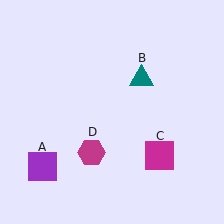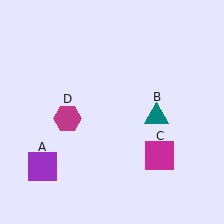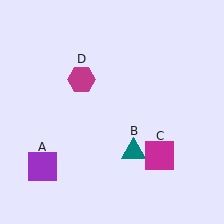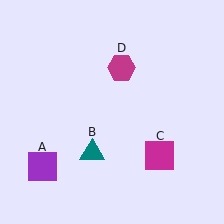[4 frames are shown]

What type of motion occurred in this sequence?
The teal triangle (object B), magenta hexagon (object D) rotated clockwise around the center of the scene.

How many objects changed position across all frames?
2 objects changed position: teal triangle (object B), magenta hexagon (object D).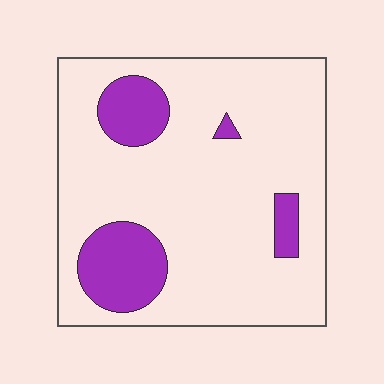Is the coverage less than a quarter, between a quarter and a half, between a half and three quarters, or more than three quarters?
Less than a quarter.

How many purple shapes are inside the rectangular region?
4.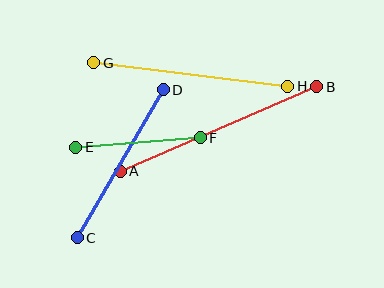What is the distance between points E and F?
The distance is approximately 125 pixels.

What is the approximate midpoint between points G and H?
The midpoint is at approximately (191, 74) pixels.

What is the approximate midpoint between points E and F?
The midpoint is at approximately (138, 142) pixels.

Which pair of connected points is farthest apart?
Points A and B are farthest apart.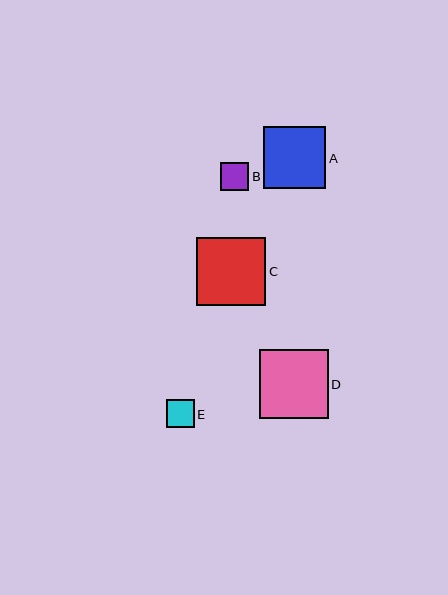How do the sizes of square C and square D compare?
Square C and square D are approximately the same size.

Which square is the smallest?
Square E is the smallest with a size of approximately 28 pixels.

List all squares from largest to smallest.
From largest to smallest: C, D, A, B, E.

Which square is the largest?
Square C is the largest with a size of approximately 69 pixels.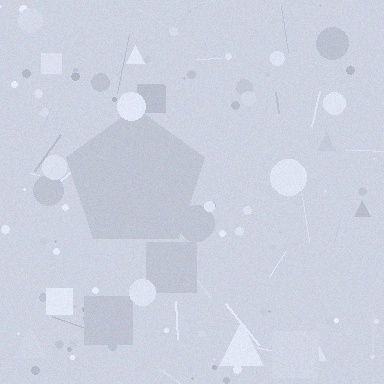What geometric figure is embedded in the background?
A pentagon is embedded in the background.